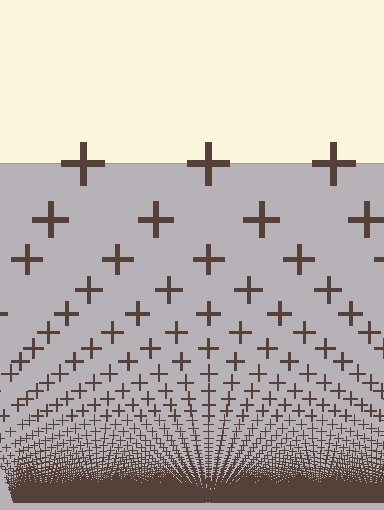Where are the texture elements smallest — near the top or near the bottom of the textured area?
Near the bottom.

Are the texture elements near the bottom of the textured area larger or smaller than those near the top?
Smaller. The gradient is inverted — elements near the bottom are smaller and denser.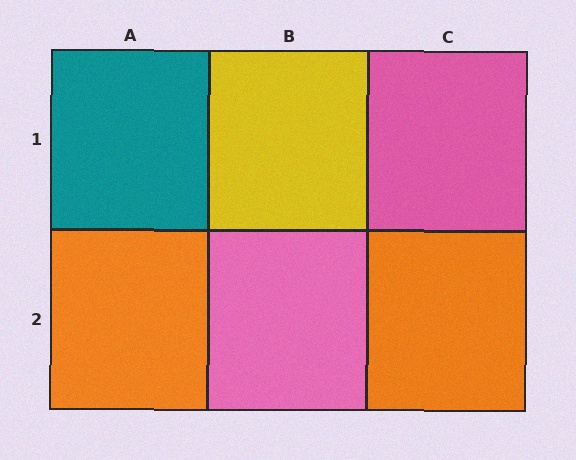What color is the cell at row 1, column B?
Yellow.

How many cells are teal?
1 cell is teal.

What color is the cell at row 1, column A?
Teal.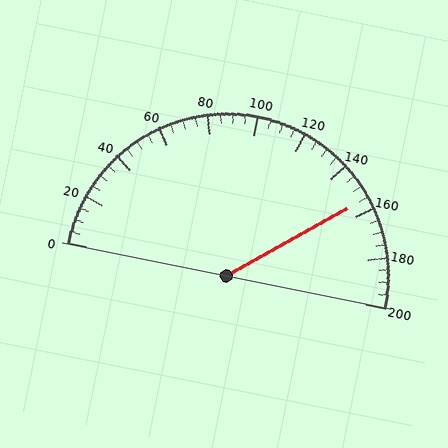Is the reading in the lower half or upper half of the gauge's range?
The reading is in the upper half of the range (0 to 200).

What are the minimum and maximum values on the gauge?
The gauge ranges from 0 to 200.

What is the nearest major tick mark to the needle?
The nearest major tick mark is 160.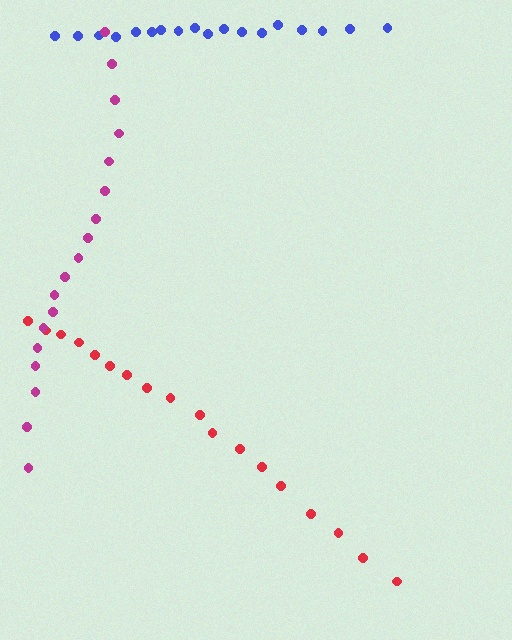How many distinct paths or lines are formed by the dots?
There are 3 distinct paths.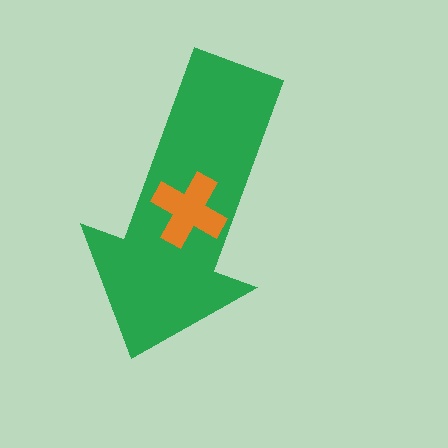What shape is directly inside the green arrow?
The orange cross.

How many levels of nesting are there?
2.